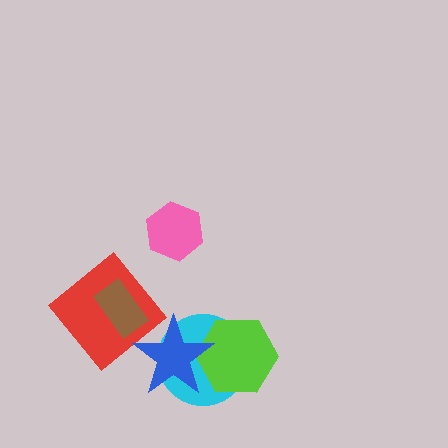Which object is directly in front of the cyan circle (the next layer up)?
The lime hexagon is directly in front of the cyan circle.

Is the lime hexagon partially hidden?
Yes, it is partially covered by another shape.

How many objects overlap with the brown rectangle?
1 object overlaps with the brown rectangle.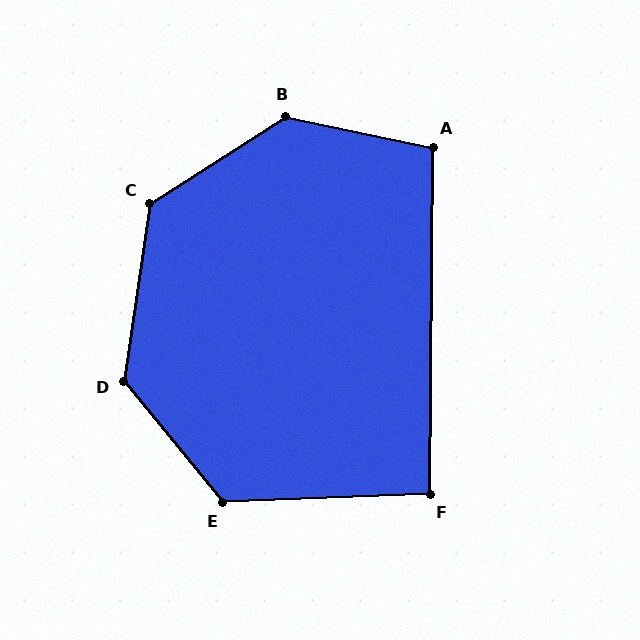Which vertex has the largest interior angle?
B, at approximately 135 degrees.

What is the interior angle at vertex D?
Approximately 132 degrees (obtuse).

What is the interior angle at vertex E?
Approximately 128 degrees (obtuse).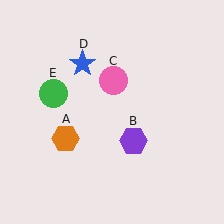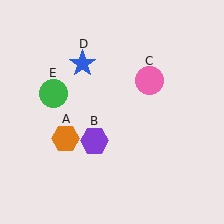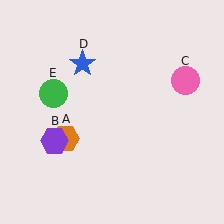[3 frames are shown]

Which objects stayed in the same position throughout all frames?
Orange hexagon (object A) and blue star (object D) and green circle (object E) remained stationary.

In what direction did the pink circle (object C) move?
The pink circle (object C) moved right.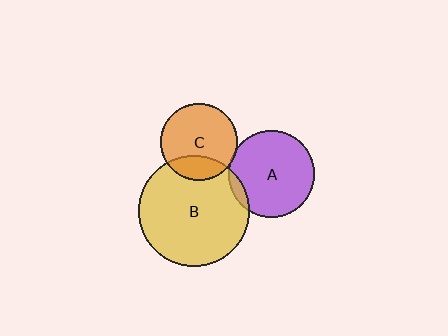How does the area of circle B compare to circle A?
Approximately 1.6 times.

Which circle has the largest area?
Circle B (yellow).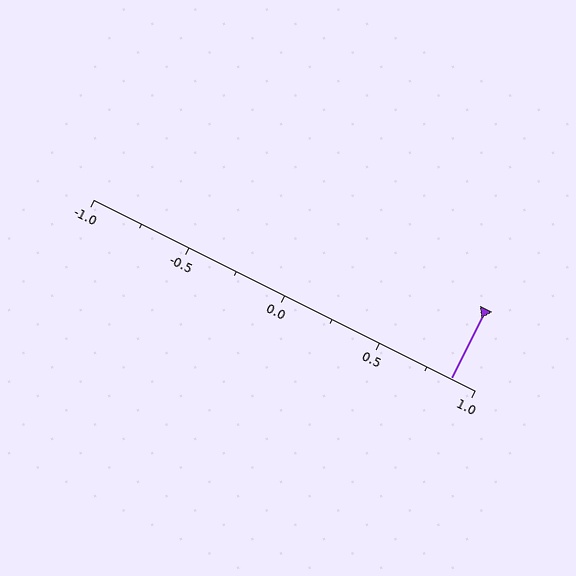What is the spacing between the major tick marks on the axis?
The major ticks are spaced 0.5 apart.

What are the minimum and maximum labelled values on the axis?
The axis runs from -1.0 to 1.0.